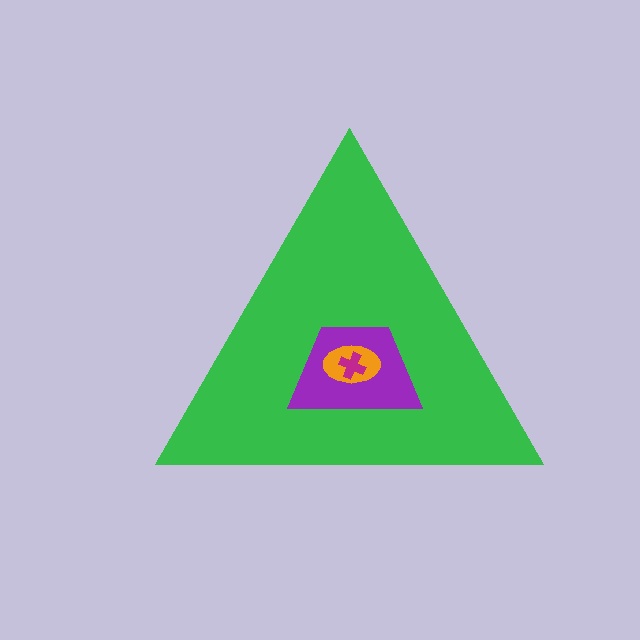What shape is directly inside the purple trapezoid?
The orange ellipse.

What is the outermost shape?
The green triangle.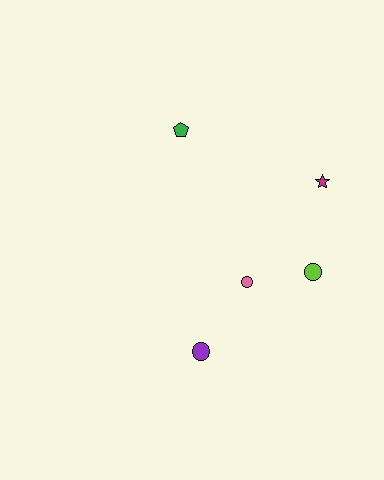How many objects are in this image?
There are 5 objects.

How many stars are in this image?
There is 1 star.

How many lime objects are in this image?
There is 1 lime object.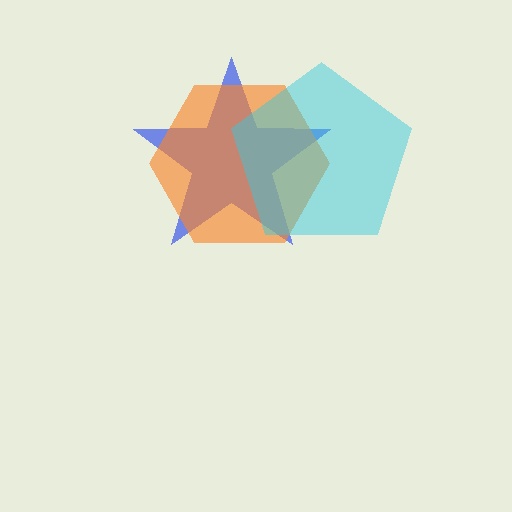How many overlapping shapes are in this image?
There are 3 overlapping shapes in the image.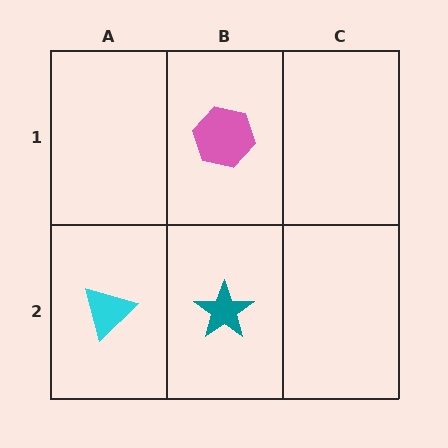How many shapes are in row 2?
2 shapes.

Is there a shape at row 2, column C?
No, that cell is empty.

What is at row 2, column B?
A teal star.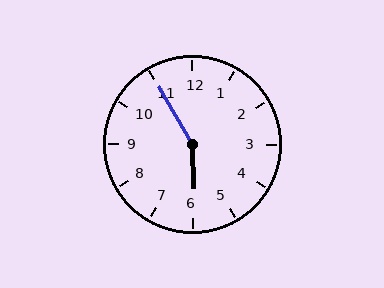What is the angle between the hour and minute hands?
Approximately 152 degrees.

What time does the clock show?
5:55.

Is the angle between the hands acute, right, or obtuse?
It is obtuse.